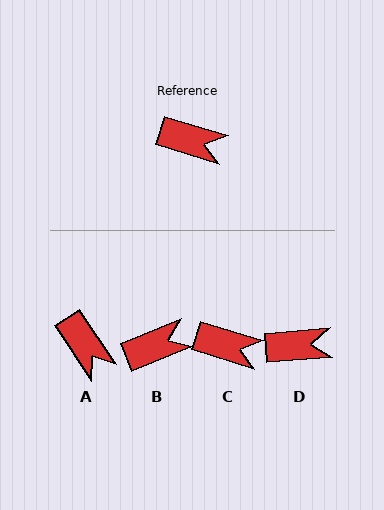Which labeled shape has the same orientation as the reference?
C.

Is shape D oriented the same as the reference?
No, it is off by about 22 degrees.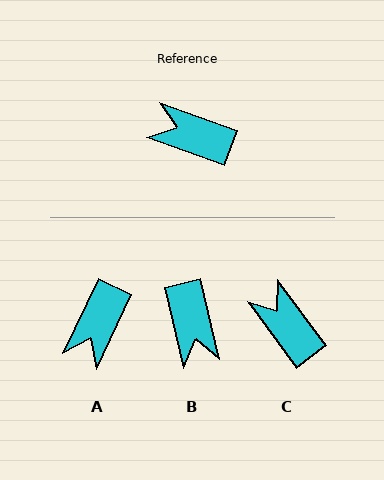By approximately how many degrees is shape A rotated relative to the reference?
Approximately 84 degrees counter-clockwise.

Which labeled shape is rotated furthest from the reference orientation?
B, about 123 degrees away.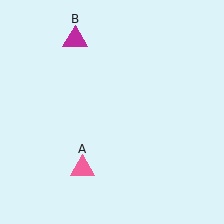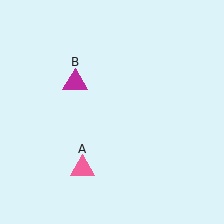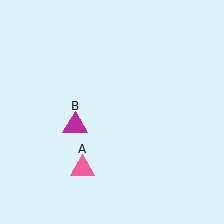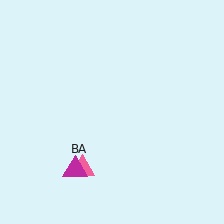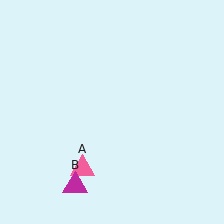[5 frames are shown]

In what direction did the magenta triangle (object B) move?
The magenta triangle (object B) moved down.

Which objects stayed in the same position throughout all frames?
Pink triangle (object A) remained stationary.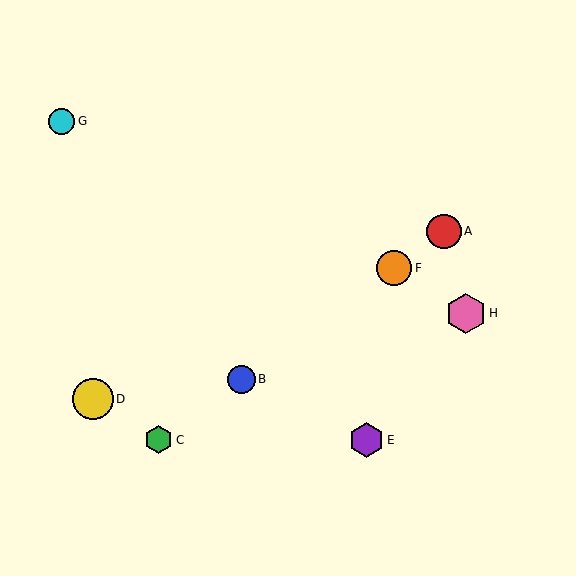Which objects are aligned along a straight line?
Objects A, B, C, F are aligned along a straight line.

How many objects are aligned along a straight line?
4 objects (A, B, C, F) are aligned along a straight line.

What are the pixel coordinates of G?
Object G is at (62, 121).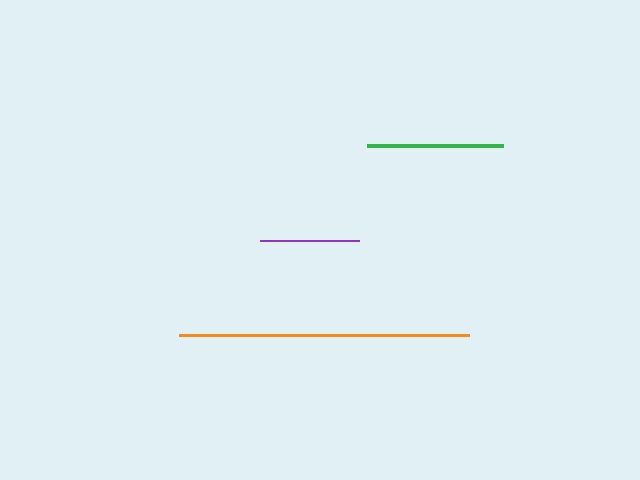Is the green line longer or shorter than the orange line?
The orange line is longer than the green line.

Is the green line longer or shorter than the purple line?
The green line is longer than the purple line.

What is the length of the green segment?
The green segment is approximately 136 pixels long.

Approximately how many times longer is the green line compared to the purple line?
The green line is approximately 1.4 times the length of the purple line.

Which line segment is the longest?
The orange line is the longest at approximately 291 pixels.